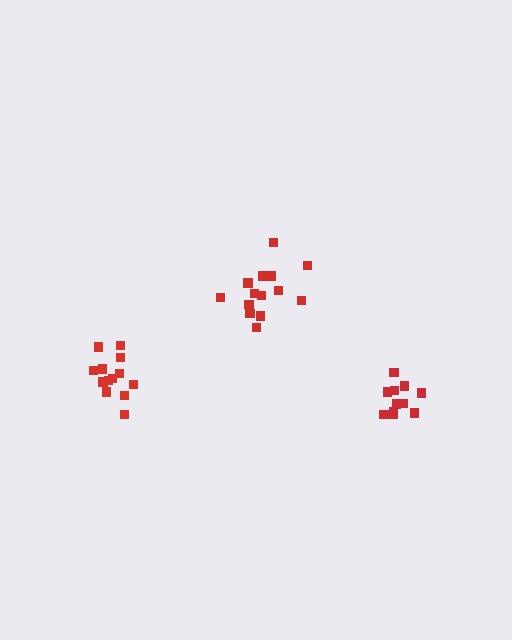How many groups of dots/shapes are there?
There are 3 groups.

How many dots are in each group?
Group 1: 13 dots, Group 2: 14 dots, Group 3: 11 dots (38 total).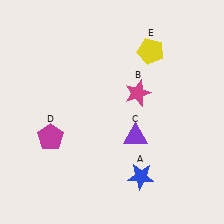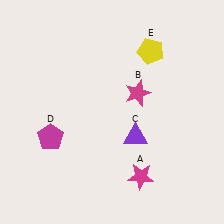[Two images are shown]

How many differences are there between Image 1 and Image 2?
There is 1 difference between the two images.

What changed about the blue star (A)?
In Image 1, A is blue. In Image 2, it changed to magenta.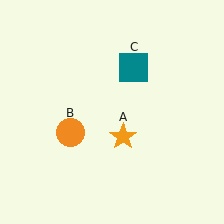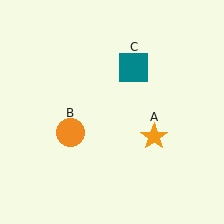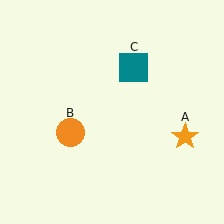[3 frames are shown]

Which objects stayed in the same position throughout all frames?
Orange circle (object B) and teal square (object C) remained stationary.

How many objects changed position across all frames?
1 object changed position: orange star (object A).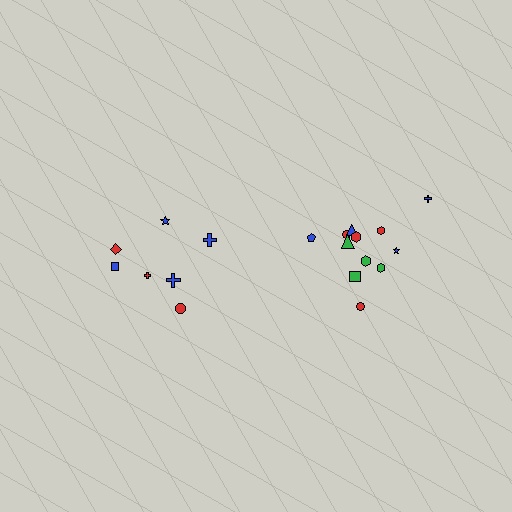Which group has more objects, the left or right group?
The right group.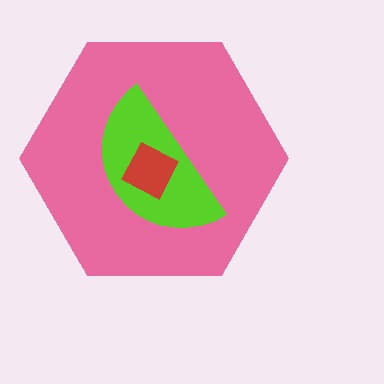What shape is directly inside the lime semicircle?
The red square.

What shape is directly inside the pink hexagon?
The lime semicircle.